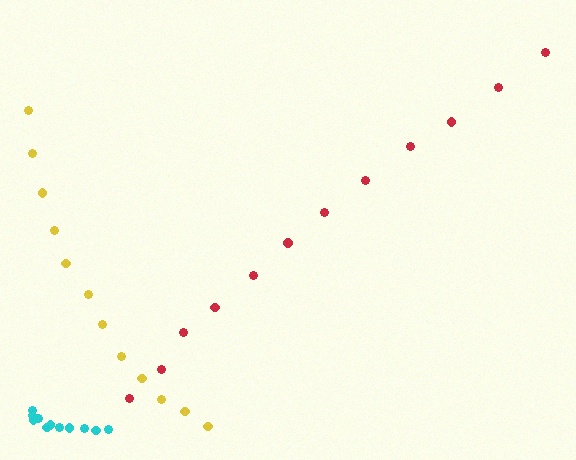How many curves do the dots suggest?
There are 3 distinct paths.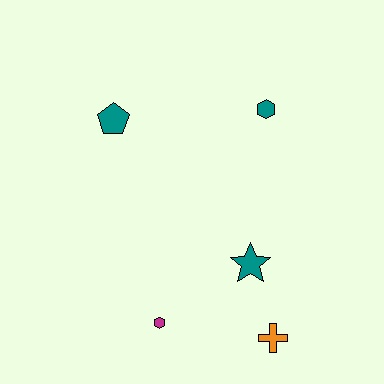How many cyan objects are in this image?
There are no cyan objects.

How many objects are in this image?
There are 5 objects.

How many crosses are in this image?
There is 1 cross.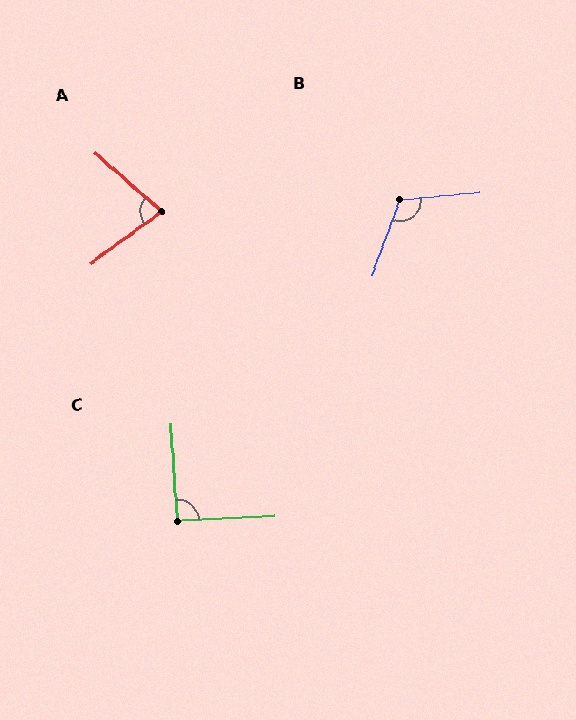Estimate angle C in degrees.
Approximately 91 degrees.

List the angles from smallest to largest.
A (77°), C (91°), B (116°).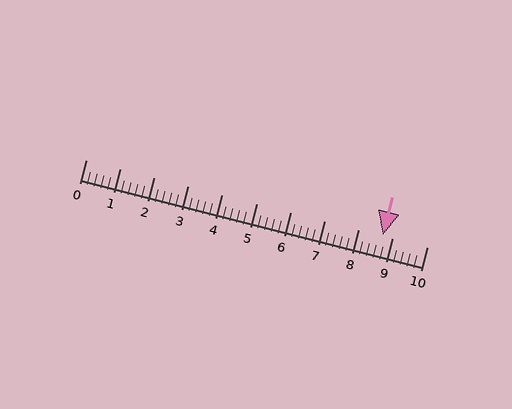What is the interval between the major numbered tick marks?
The major tick marks are spaced 1 units apart.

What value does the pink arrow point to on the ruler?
The pink arrow points to approximately 8.7.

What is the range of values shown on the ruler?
The ruler shows values from 0 to 10.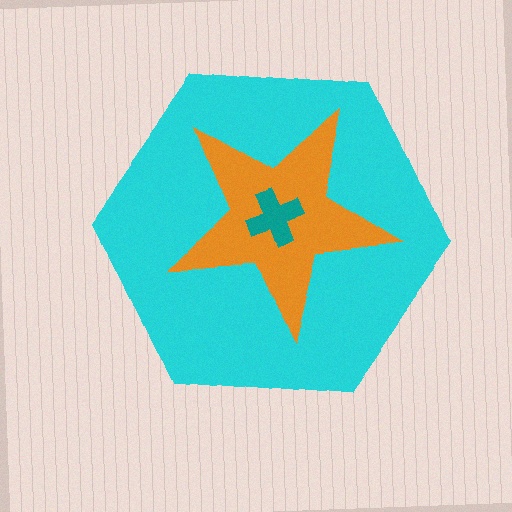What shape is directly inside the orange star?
The teal cross.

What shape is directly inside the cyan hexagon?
The orange star.